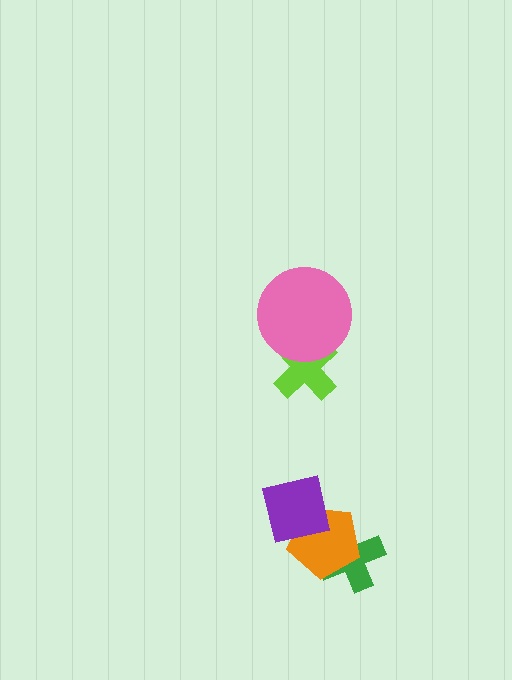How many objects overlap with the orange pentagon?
2 objects overlap with the orange pentagon.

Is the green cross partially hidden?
Yes, it is partially covered by another shape.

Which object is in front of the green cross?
The orange pentagon is in front of the green cross.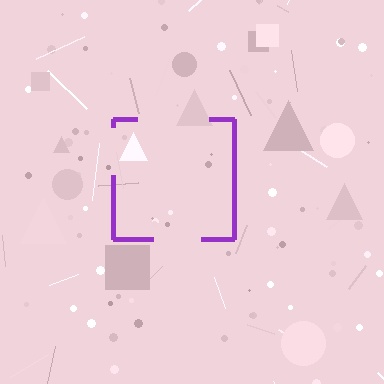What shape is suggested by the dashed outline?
The dashed outline suggests a square.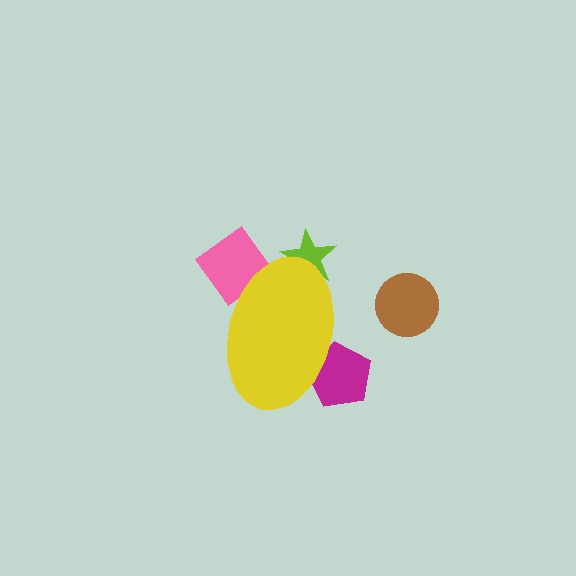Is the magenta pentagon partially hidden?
Yes, the magenta pentagon is partially hidden behind the yellow ellipse.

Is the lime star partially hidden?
Yes, the lime star is partially hidden behind the yellow ellipse.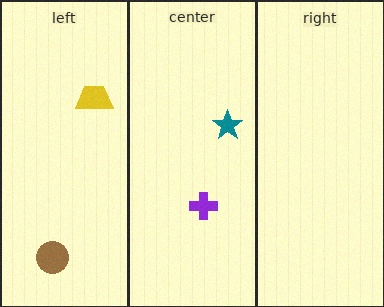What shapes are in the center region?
The teal star, the purple cross.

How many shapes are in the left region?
2.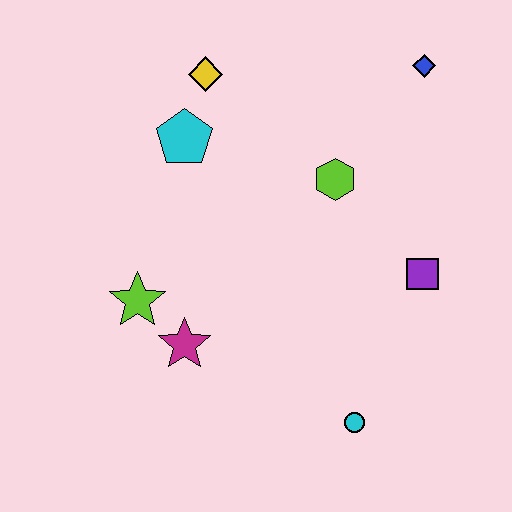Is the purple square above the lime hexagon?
No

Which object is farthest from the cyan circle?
The yellow diamond is farthest from the cyan circle.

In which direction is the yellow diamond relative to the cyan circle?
The yellow diamond is above the cyan circle.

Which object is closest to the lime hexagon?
The purple square is closest to the lime hexagon.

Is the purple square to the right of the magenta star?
Yes